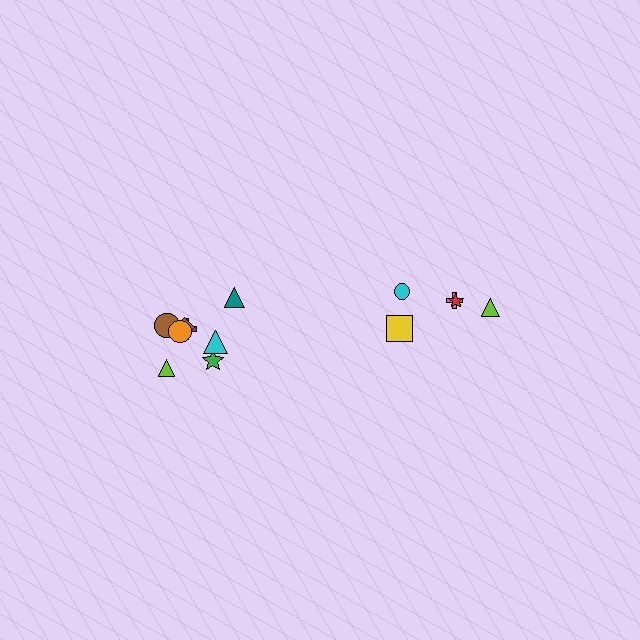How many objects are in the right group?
There are 5 objects.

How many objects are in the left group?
There are 8 objects.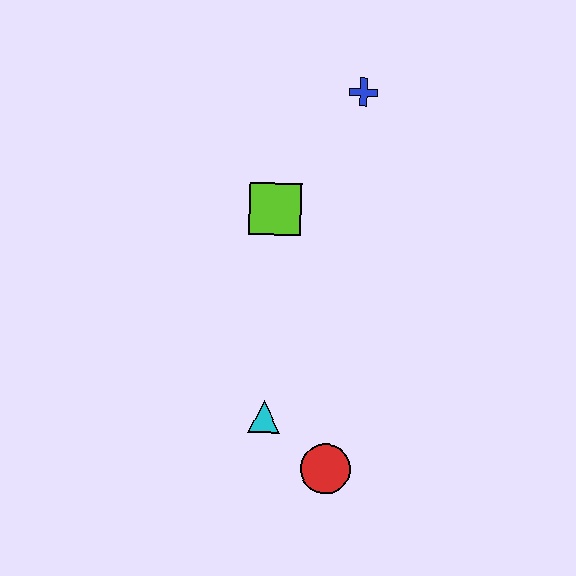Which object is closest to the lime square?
The blue cross is closest to the lime square.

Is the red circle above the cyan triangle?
No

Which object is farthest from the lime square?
The red circle is farthest from the lime square.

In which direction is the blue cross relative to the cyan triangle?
The blue cross is above the cyan triangle.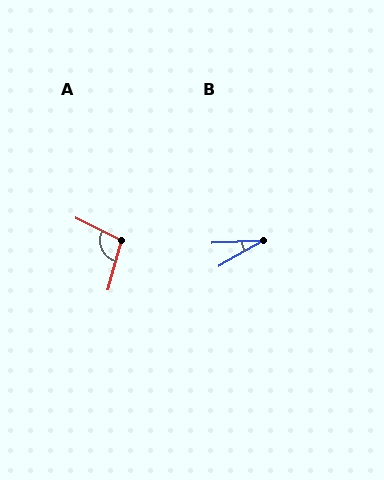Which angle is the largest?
A, at approximately 101 degrees.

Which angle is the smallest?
B, at approximately 27 degrees.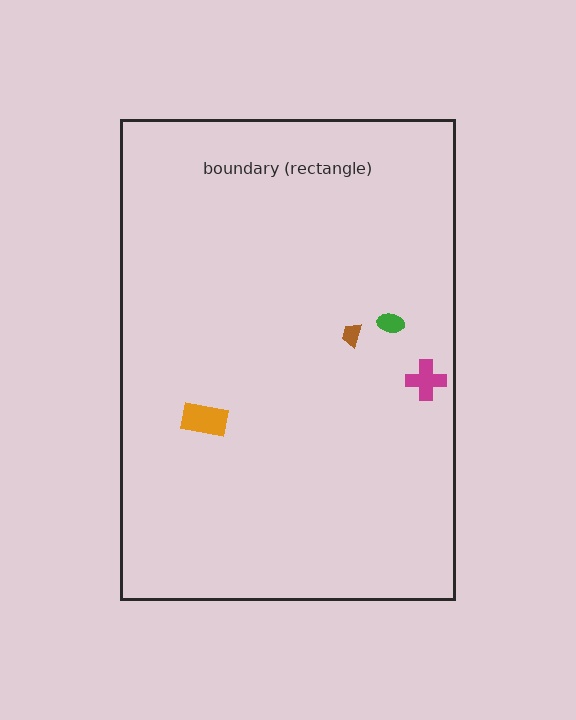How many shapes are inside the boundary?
4 inside, 0 outside.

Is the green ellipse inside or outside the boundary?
Inside.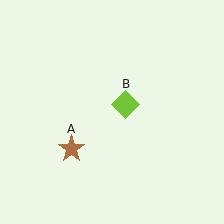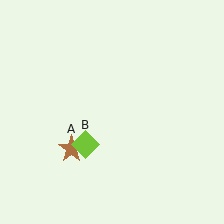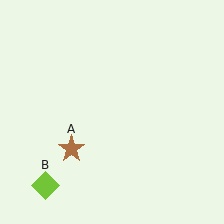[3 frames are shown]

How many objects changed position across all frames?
1 object changed position: lime diamond (object B).